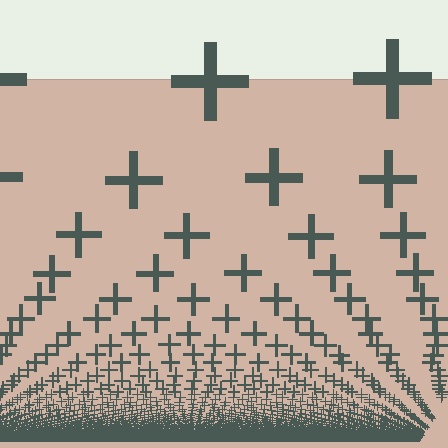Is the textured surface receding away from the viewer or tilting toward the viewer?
The surface appears to tilt toward the viewer. Texture elements get larger and sparser toward the top.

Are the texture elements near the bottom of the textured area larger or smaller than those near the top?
Smaller. The gradient is inverted — elements near the bottom are smaller and denser.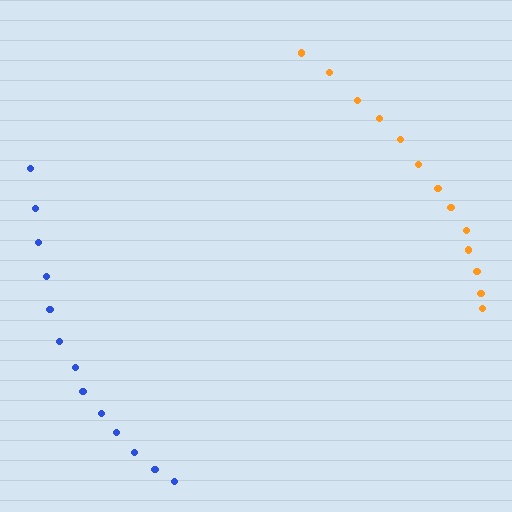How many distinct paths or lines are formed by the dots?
There are 2 distinct paths.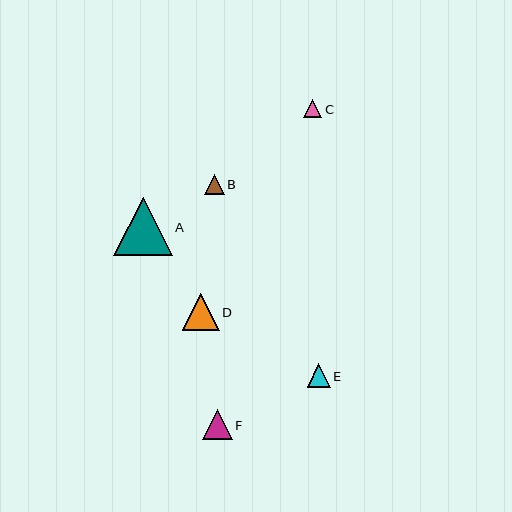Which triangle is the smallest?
Triangle C is the smallest with a size of approximately 18 pixels.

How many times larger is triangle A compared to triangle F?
Triangle A is approximately 1.9 times the size of triangle F.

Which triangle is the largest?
Triangle A is the largest with a size of approximately 59 pixels.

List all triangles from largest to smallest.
From largest to smallest: A, D, F, E, B, C.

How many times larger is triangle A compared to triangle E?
Triangle A is approximately 2.5 times the size of triangle E.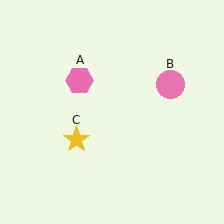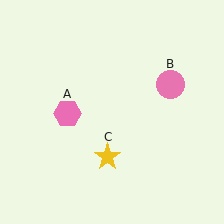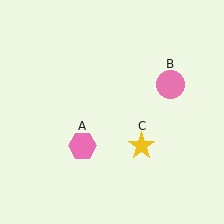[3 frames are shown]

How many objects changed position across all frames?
2 objects changed position: pink hexagon (object A), yellow star (object C).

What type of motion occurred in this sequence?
The pink hexagon (object A), yellow star (object C) rotated counterclockwise around the center of the scene.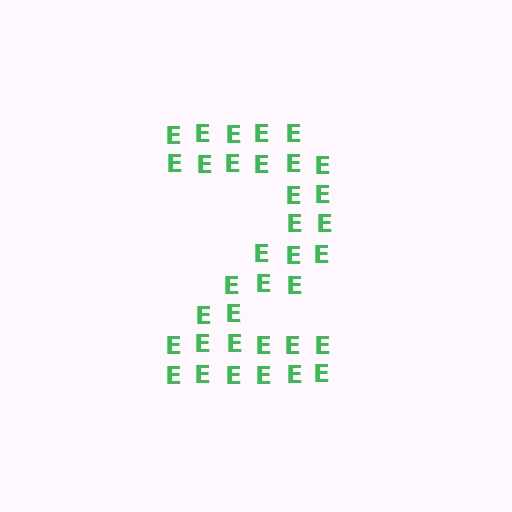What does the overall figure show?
The overall figure shows the digit 2.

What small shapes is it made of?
It is made of small letter E's.